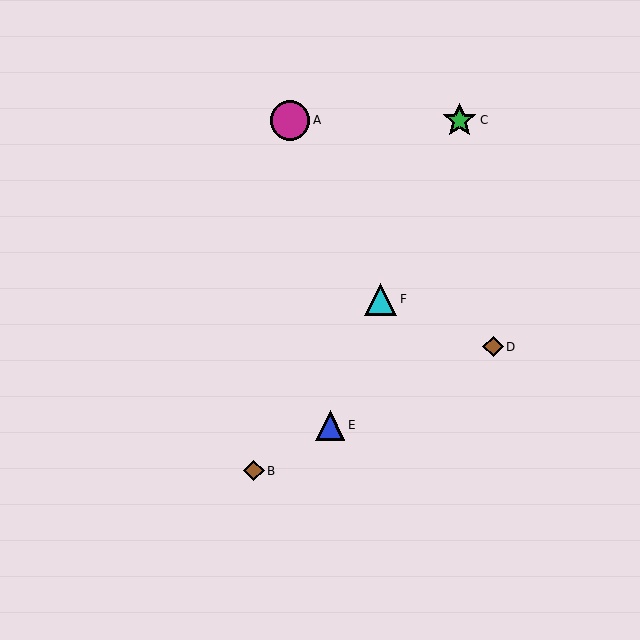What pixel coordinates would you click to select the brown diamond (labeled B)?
Click at (254, 471) to select the brown diamond B.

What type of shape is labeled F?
Shape F is a cyan triangle.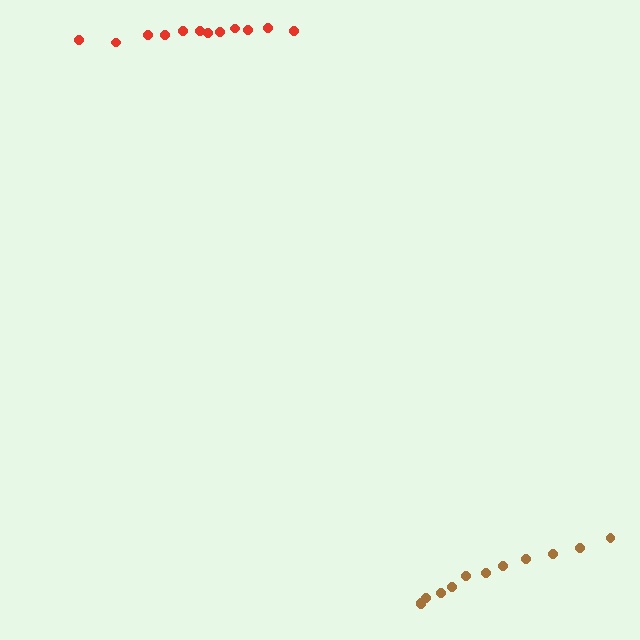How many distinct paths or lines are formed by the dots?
There are 2 distinct paths.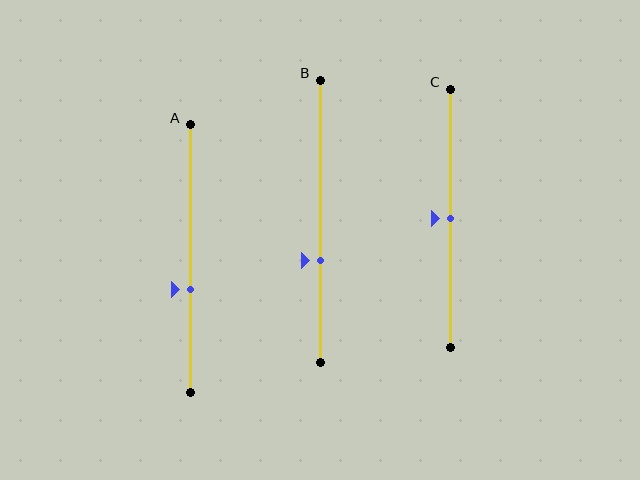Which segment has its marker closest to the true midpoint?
Segment C has its marker closest to the true midpoint.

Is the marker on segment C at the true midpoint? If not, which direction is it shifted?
Yes, the marker on segment C is at the true midpoint.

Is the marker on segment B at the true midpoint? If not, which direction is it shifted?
No, the marker on segment B is shifted downward by about 14% of the segment length.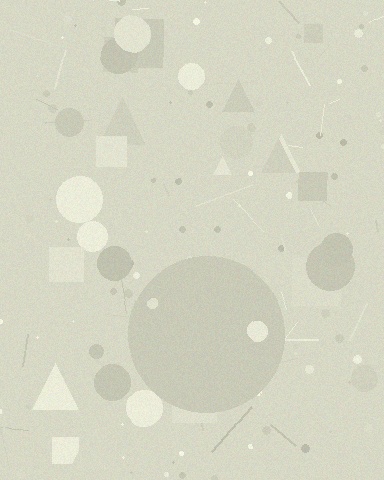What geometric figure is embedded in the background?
A circle is embedded in the background.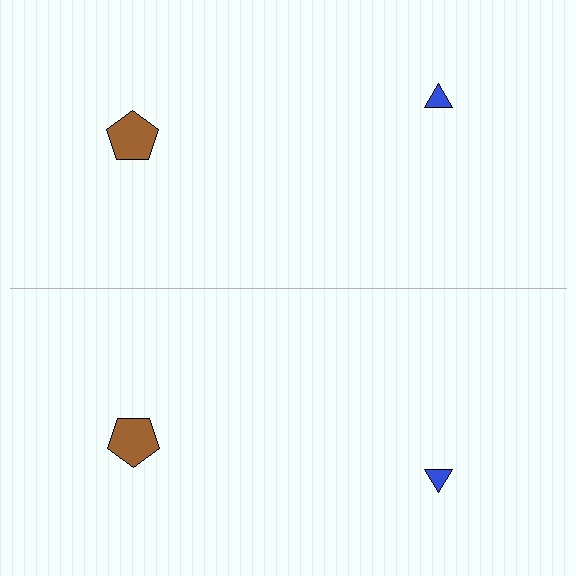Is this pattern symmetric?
Yes, this pattern has bilateral (reflection) symmetry.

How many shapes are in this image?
There are 4 shapes in this image.